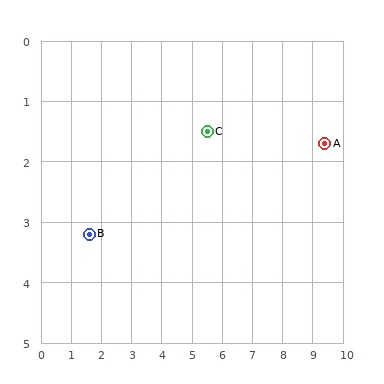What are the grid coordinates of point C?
Point C is at approximately (5.5, 1.5).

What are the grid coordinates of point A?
Point A is at approximately (9.4, 1.7).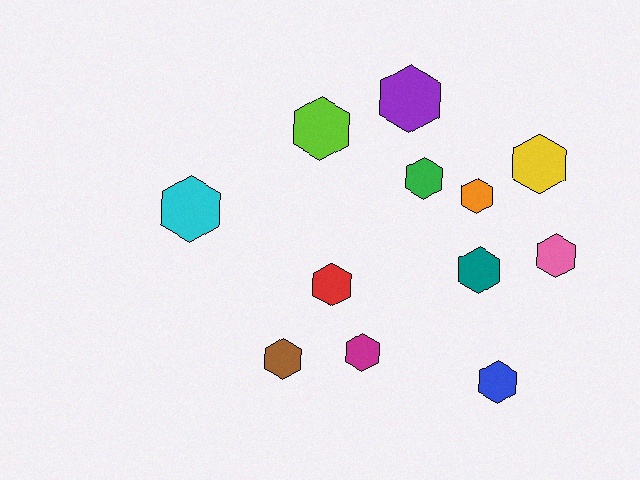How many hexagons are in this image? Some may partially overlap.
There are 12 hexagons.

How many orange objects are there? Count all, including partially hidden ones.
There is 1 orange object.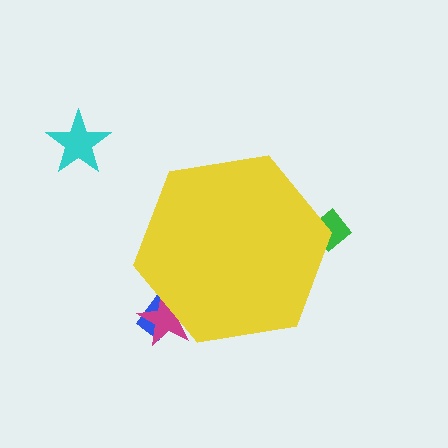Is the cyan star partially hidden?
No, the cyan star is fully visible.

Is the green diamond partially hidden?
Yes, the green diamond is partially hidden behind the yellow hexagon.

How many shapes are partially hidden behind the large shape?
3 shapes are partially hidden.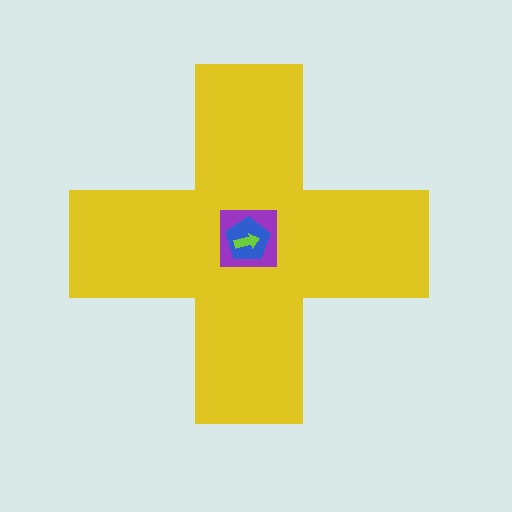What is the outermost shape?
The yellow cross.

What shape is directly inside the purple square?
The blue pentagon.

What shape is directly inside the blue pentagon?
The lime arrow.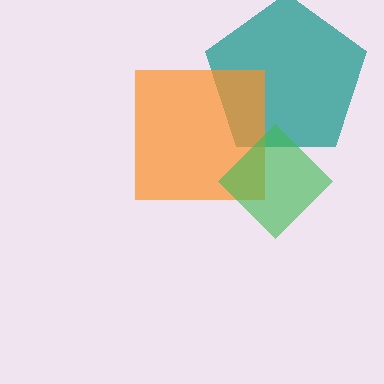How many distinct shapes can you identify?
There are 3 distinct shapes: a teal pentagon, an orange square, a green diamond.